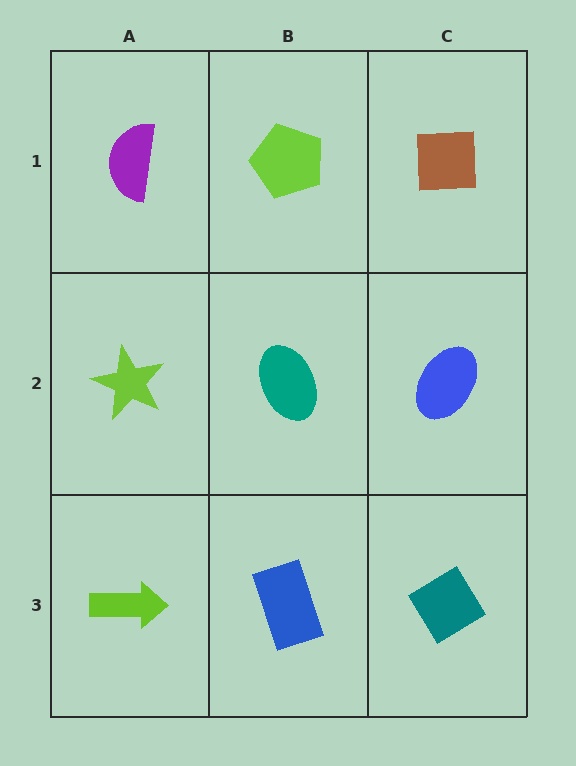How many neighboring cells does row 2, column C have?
3.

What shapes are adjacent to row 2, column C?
A brown square (row 1, column C), a teal diamond (row 3, column C), a teal ellipse (row 2, column B).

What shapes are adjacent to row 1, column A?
A lime star (row 2, column A), a lime pentagon (row 1, column B).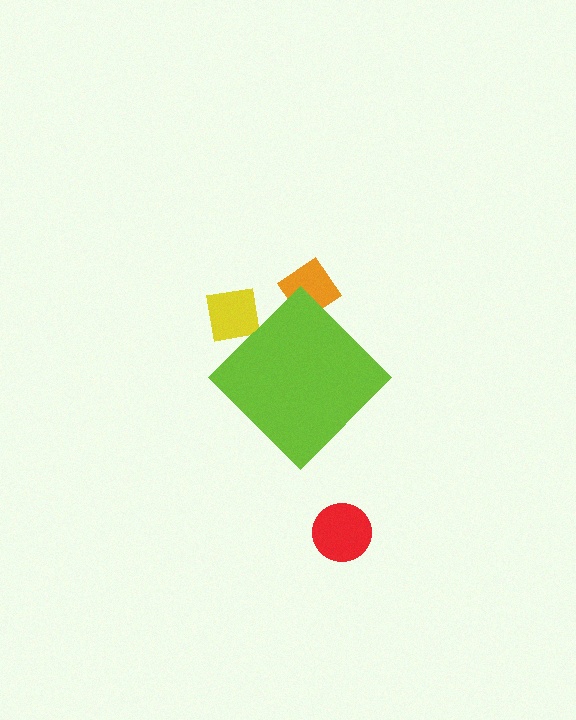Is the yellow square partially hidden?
Yes, the yellow square is partially hidden behind the lime diamond.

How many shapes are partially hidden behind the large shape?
2 shapes are partially hidden.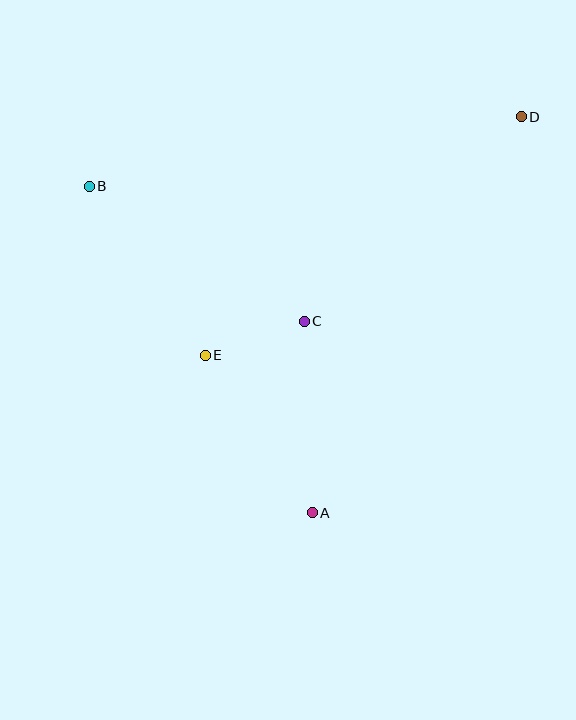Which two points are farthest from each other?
Points A and D are farthest from each other.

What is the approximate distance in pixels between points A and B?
The distance between A and B is approximately 396 pixels.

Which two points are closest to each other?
Points C and E are closest to each other.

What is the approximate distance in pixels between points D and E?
The distance between D and E is approximately 396 pixels.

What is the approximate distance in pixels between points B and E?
The distance between B and E is approximately 205 pixels.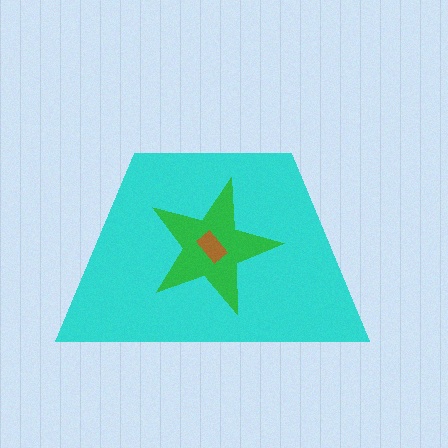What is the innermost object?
The brown rectangle.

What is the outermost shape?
The cyan trapezoid.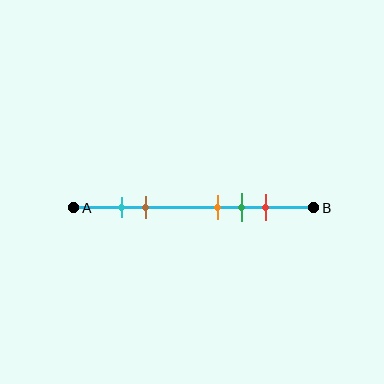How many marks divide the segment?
There are 5 marks dividing the segment.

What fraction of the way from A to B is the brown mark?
The brown mark is approximately 30% (0.3) of the way from A to B.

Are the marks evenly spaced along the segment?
No, the marks are not evenly spaced.